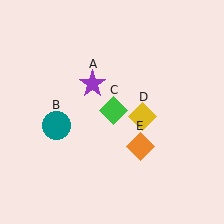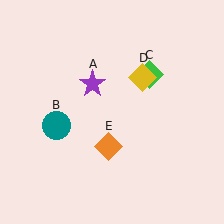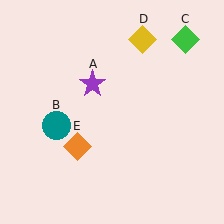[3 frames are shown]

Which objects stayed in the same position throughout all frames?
Purple star (object A) and teal circle (object B) remained stationary.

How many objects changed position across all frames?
3 objects changed position: green diamond (object C), yellow diamond (object D), orange diamond (object E).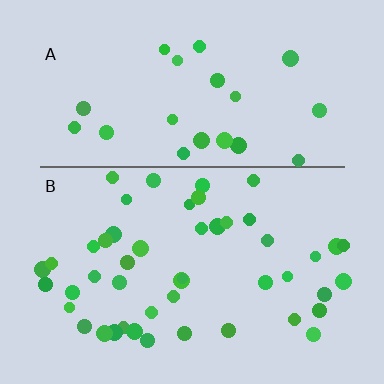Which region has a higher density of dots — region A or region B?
B (the bottom).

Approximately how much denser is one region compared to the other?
Approximately 2.0× — region B over region A.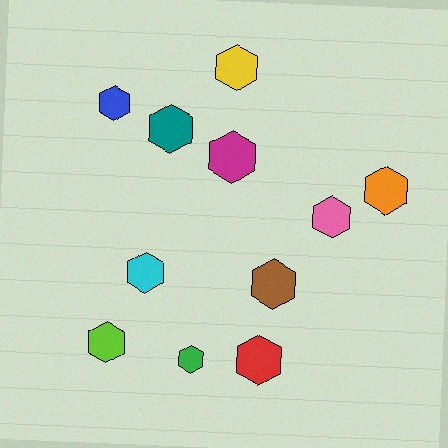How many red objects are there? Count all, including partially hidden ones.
There is 1 red object.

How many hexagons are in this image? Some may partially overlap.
There are 11 hexagons.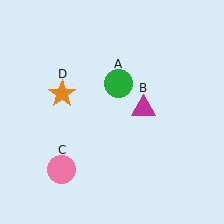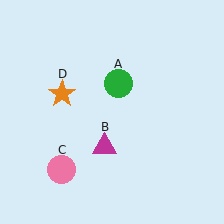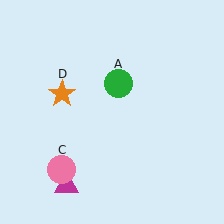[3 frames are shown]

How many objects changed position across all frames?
1 object changed position: magenta triangle (object B).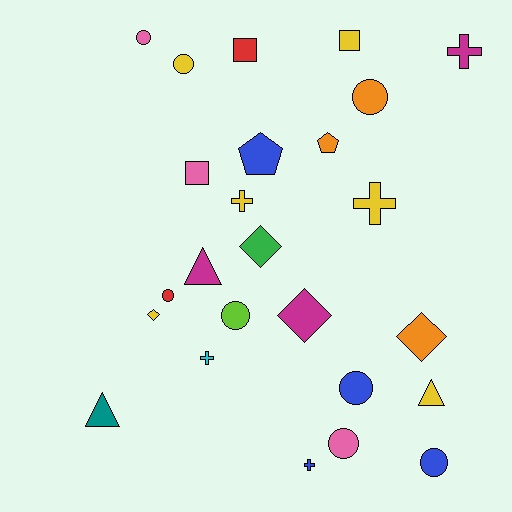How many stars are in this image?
There are no stars.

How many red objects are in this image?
There are 2 red objects.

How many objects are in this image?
There are 25 objects.